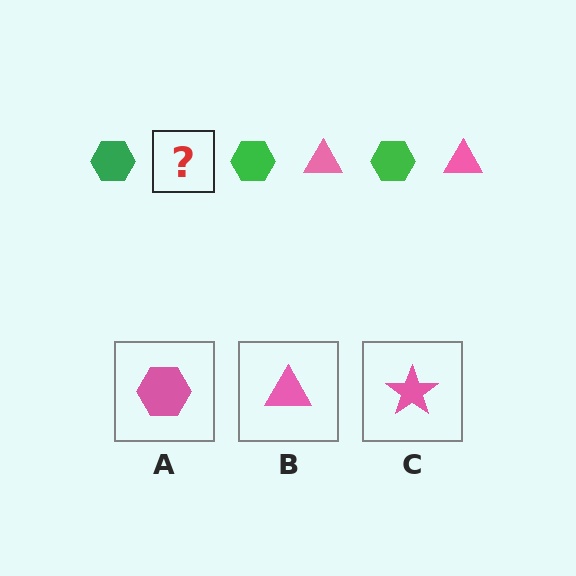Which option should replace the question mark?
Option B.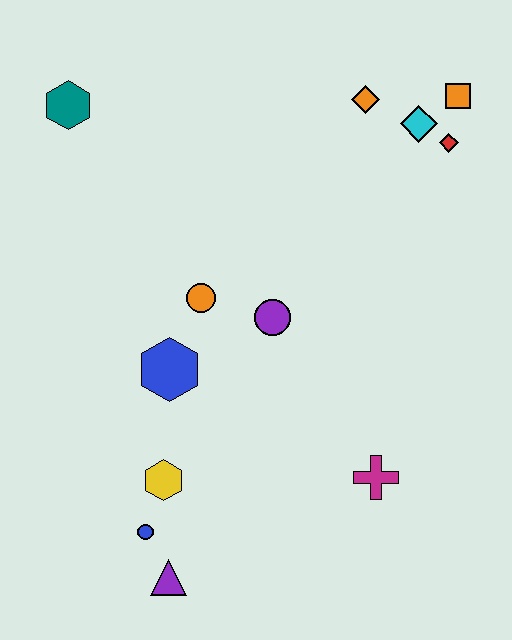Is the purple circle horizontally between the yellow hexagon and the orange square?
Yes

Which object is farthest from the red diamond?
The purple triangle is farthest from the red diamond.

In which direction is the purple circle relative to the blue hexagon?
The purple circle is to the right of the blue hexagon.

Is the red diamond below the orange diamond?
Yes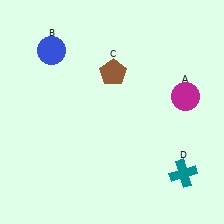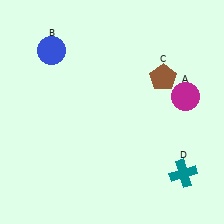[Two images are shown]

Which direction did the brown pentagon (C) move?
The brown pentagon (C) moved right.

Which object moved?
The brown pentagon (C) moved right.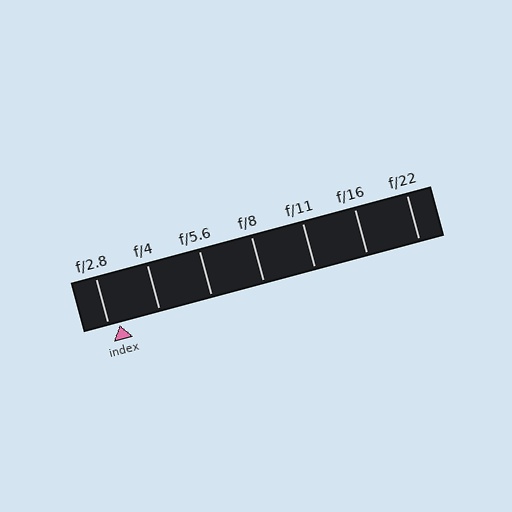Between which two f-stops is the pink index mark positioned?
The index mark is between f/2.8 and f/4.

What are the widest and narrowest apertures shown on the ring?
The widest aperture shown is f/2.8 and the narrowest is f/22.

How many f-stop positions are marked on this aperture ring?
There are 7 f-stop positions marked.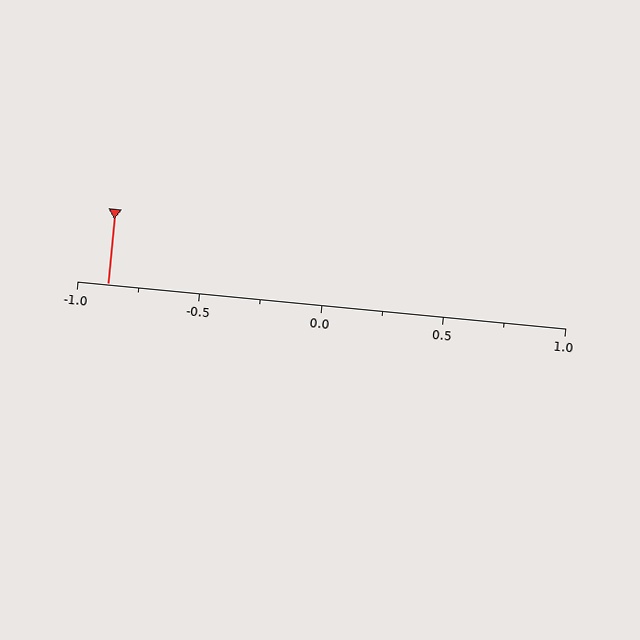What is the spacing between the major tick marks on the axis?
The major ticks are spaced 0.5 apart.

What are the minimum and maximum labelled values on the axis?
The axis runs from -1.0 to 1.0.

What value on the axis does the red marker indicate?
The marker indicates approximately -0.88.